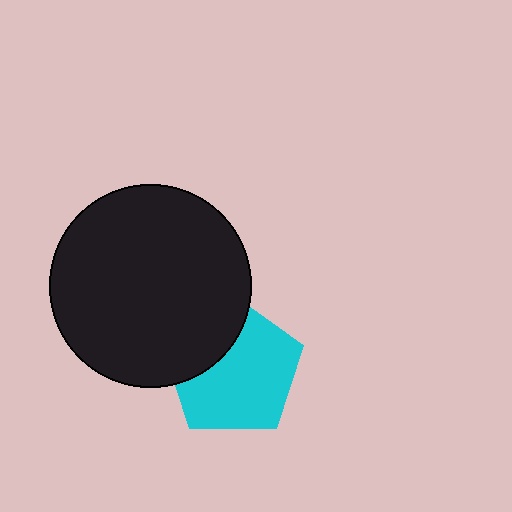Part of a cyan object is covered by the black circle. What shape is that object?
It is a pentagon.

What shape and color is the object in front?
The object in front is a black circle.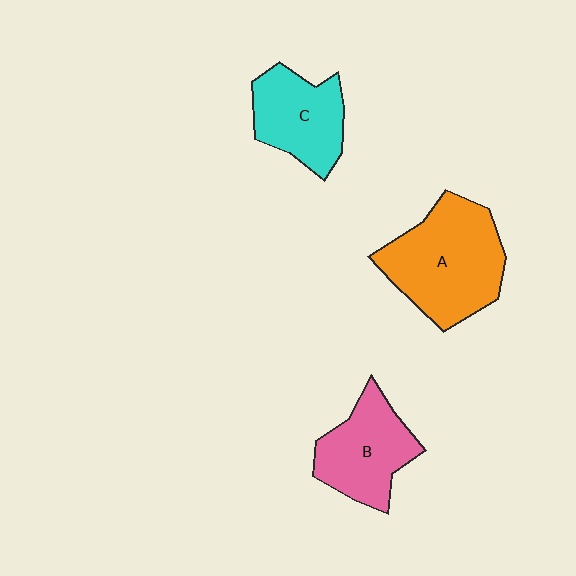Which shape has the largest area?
Shape A (orange).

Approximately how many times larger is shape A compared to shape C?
Approximately 1.5 times.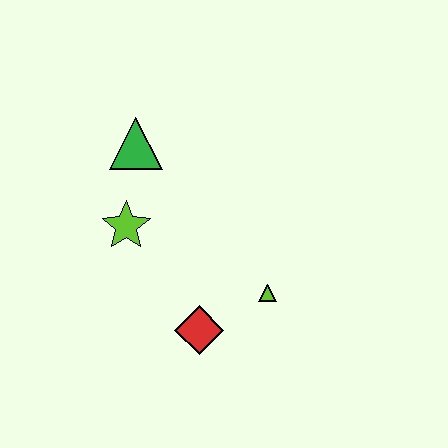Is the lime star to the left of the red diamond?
Yes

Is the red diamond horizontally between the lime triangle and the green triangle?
Yes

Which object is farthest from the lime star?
The lime triangle is farthest from the lime star.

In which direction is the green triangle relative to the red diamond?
The green triangle is above the red diamond.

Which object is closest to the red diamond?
The lime triangle is closest to the red diamond.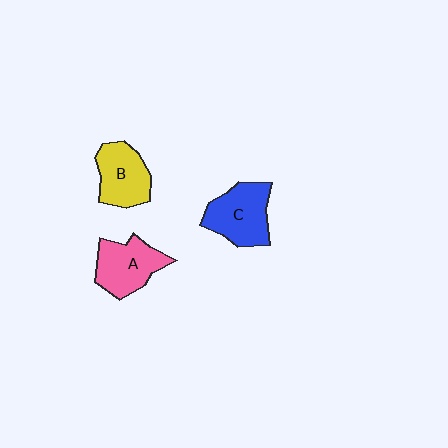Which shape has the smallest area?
Shape B (yellow).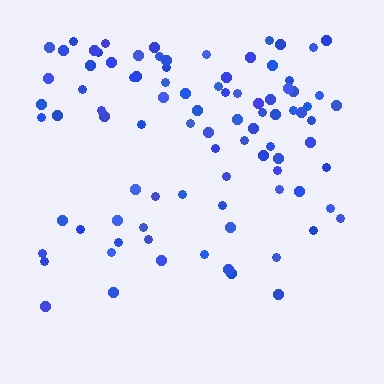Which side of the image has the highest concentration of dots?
The top.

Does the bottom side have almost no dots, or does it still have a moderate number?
Still a moderate number, just noticeably fewer than the top.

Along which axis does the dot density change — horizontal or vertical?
Vertical.